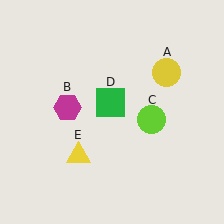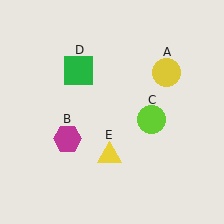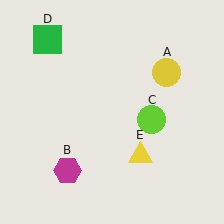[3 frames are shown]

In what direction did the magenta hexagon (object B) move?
The magenta hexagon (object B) moved down.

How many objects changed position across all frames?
3 objects changed position: magenta hexagon (object B), green square (object D), yellow triangle (object E).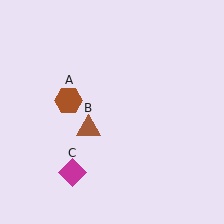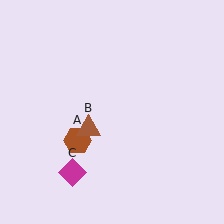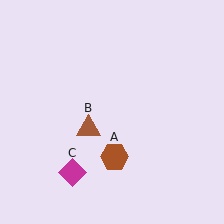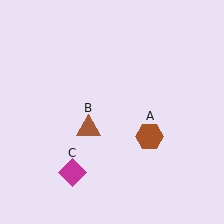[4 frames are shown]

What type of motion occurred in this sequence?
The brown hexagon (object A) rotated counterclockwise around the center of the scene.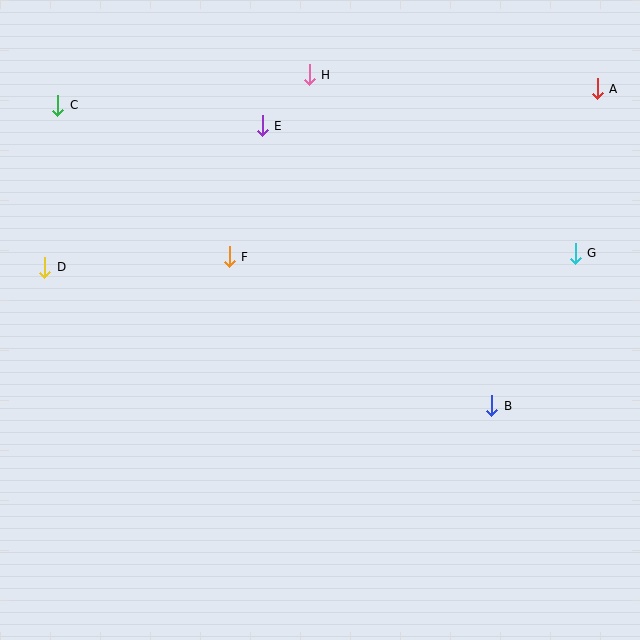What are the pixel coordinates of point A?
Point A is at (597, 89).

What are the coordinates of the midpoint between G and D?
The midpoint between G and D is at (310, 260).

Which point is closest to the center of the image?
Point F at (229, 257) is closest to the center.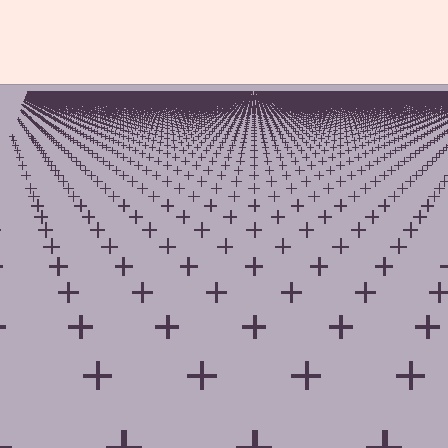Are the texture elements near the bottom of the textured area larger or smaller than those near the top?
Larger. Near the bottom, elements are closer to the viewer and appear at a bigger on-screen size.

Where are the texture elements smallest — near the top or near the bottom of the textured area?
Near the top.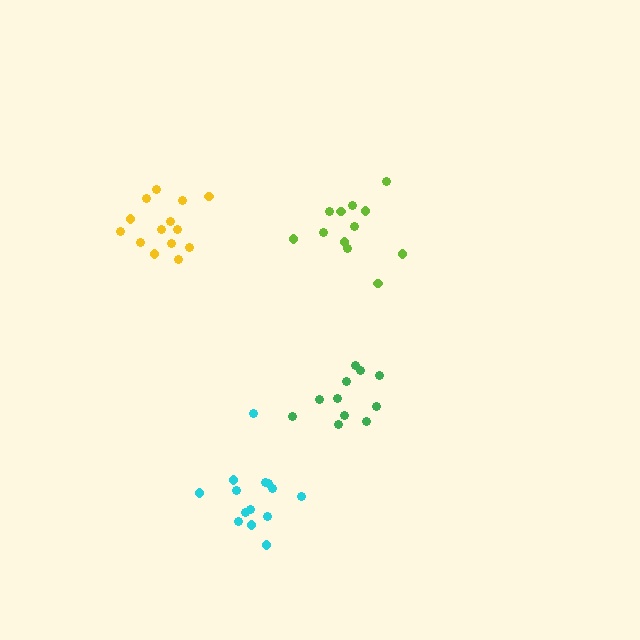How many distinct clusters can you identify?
There are 4 distinct clusters.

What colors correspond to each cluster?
The clusters are colored: cyan, lime, yellow, green.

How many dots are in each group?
Group 1: 14 dots, Group 2: 12 dots, Group 3: 14 dots, Group 4: 11 dots (51 total).